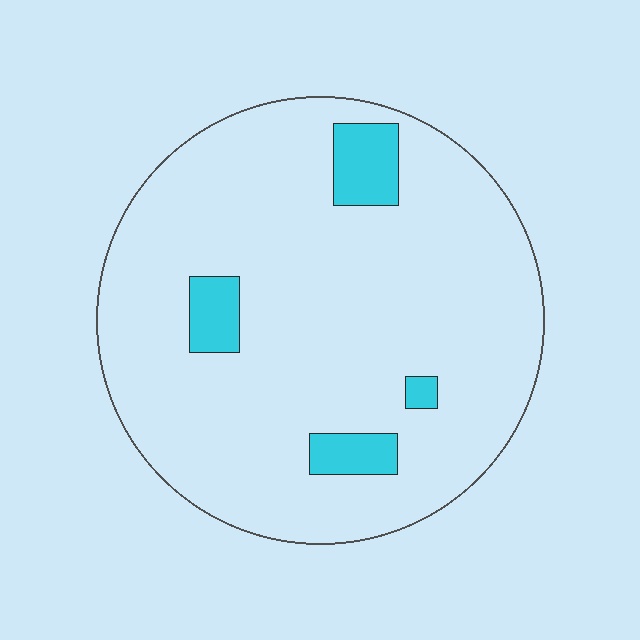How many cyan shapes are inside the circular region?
4.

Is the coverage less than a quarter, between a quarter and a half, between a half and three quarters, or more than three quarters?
Less than a quarter.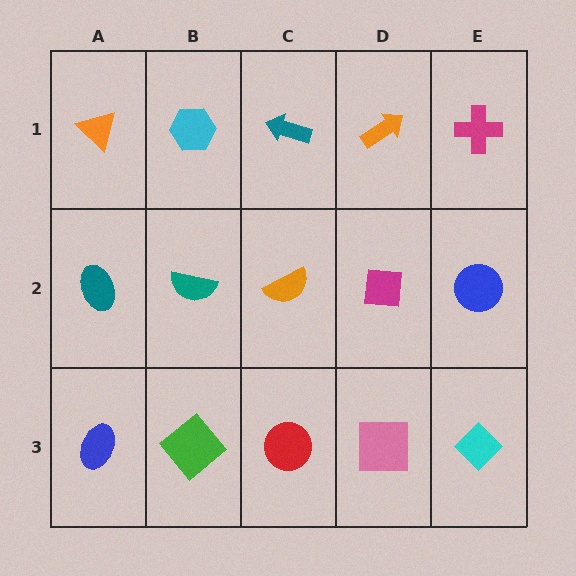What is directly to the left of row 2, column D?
An orange semicircle.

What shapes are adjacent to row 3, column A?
A teal ellipse (row 2, column A), a green diamond (row 3, column B).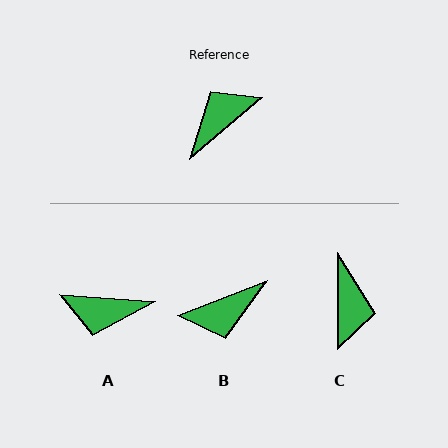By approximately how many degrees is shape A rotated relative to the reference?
Approximately 136 degrees counter-clockwise.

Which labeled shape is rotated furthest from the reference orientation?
B, about 162 degrees away.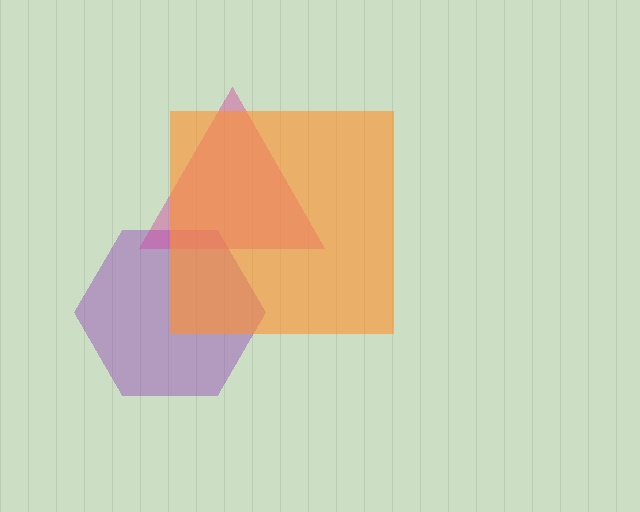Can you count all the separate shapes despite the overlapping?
Yes, there are 3 separate shapes.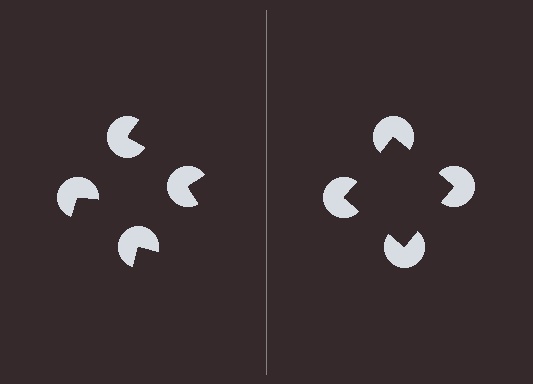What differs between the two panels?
The pac-man discs are positioned identically on both sides; only the wedge orientations differ. On the right they align to a square; on the left they are misaligned.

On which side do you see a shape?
An illusory square appears on the right side. On the left side the wedge cuts are rotated, so no coherent shape forms.